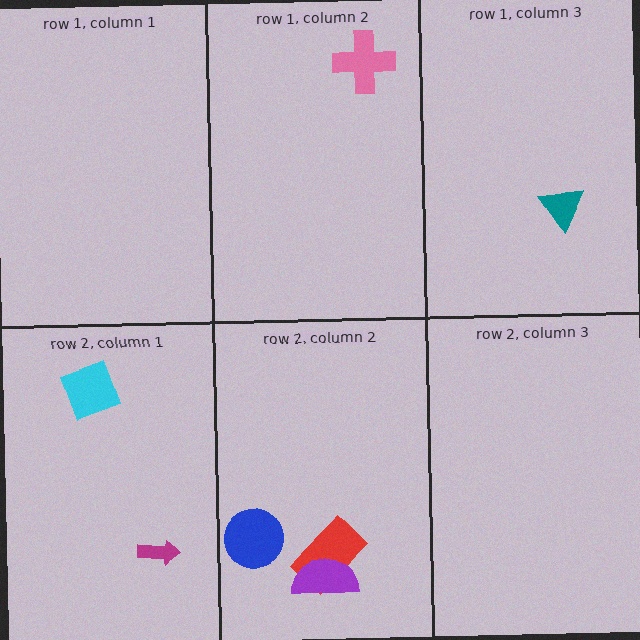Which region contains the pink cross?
The row 1, column 2 region.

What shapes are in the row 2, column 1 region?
The cyan square, the magenta arrow.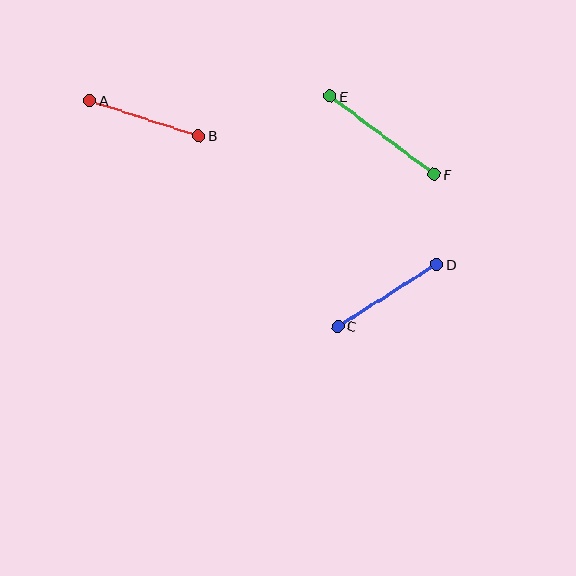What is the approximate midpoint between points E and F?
The midpoint is at approximately (382, 135) pixels.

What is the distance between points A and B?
The distance is approximately 114 pixels.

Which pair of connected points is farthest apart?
Points E and F are farthest apart.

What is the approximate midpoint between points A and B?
The midpoint is at approximately (144, 118) pixels.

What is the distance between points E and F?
The distance is approximately 130 pixels.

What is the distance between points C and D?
The distance is approximately 117 pixels.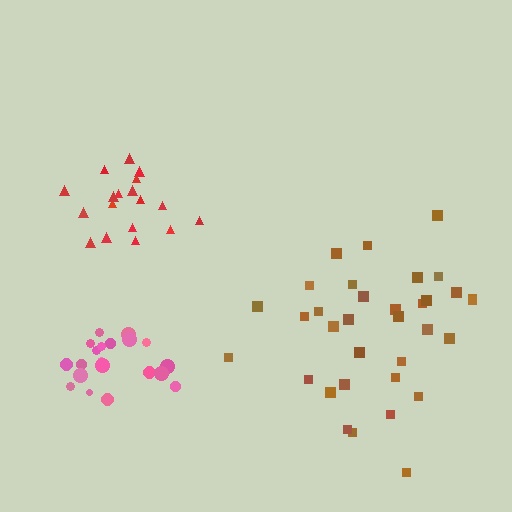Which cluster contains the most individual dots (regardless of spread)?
Brown (34).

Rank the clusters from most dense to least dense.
pink, red, brown.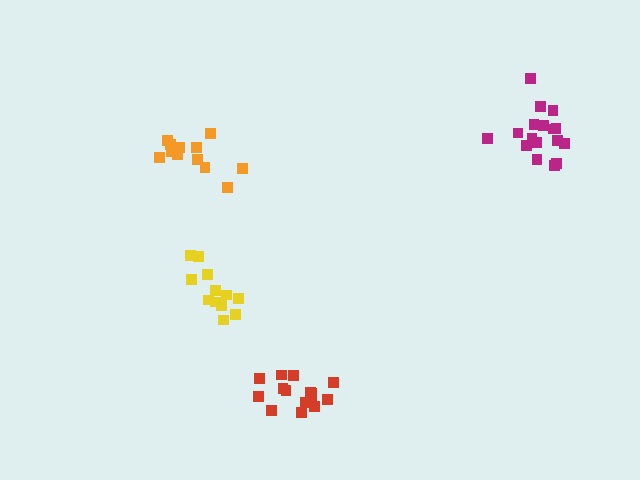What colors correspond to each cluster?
The clusters are colored: yellow, red, orange, magenta.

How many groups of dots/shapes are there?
There are 4 groups.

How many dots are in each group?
Group 1: 12 dots, Group 2: 15 dots, Group 3: 12 dots, Group 4: 17 dots (56 total).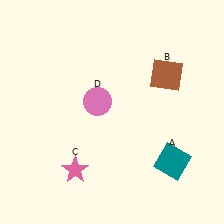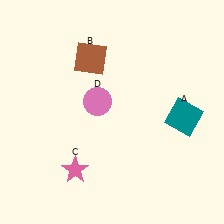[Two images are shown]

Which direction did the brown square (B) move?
The brown square (B) moved left.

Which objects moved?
The objects that moved are: the teal square (A), the brown square (B).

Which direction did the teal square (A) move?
The teal square (A) moved up.